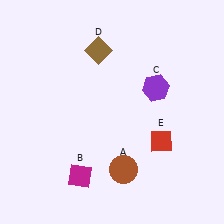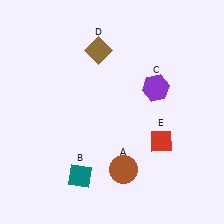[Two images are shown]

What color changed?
The diamond (B) changed from magenta in Image 1 to teal in Image 2.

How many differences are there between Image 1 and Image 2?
There is 1 difference between the two images.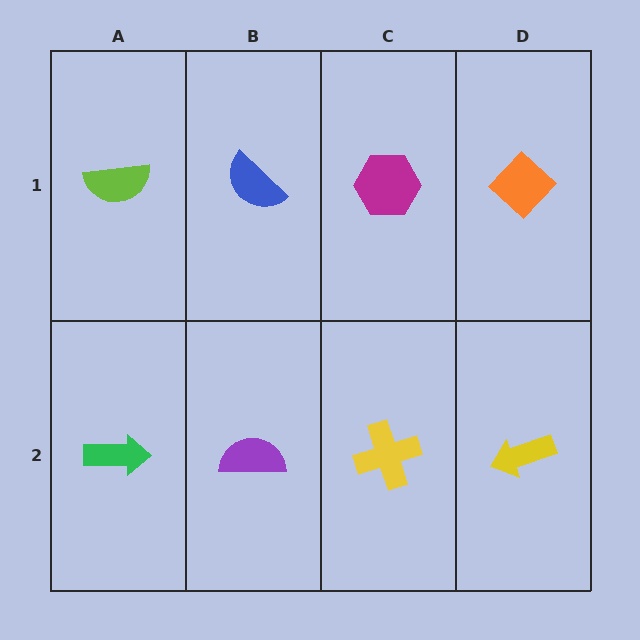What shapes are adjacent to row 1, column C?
A yellow cross (row 2, column C), a blue semicircle (row 1, column B), an orange diamond (row 1, column D).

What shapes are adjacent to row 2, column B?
A blue semicircle (row 1, column B), a green arrow (row 2, column A), a yellow cross (row 2, column C).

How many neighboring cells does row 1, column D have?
2.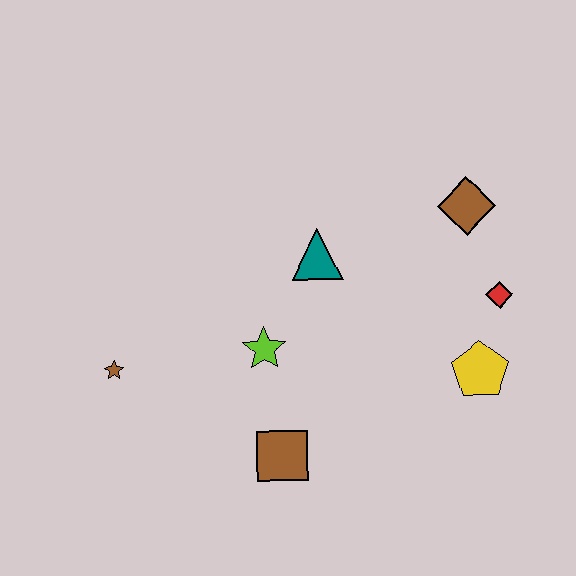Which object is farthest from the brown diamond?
The brown star is farthest from the brown diamond.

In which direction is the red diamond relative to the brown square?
The red diamond is to the right of the brown square.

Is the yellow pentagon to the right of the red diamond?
No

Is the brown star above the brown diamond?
No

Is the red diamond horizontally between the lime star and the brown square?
No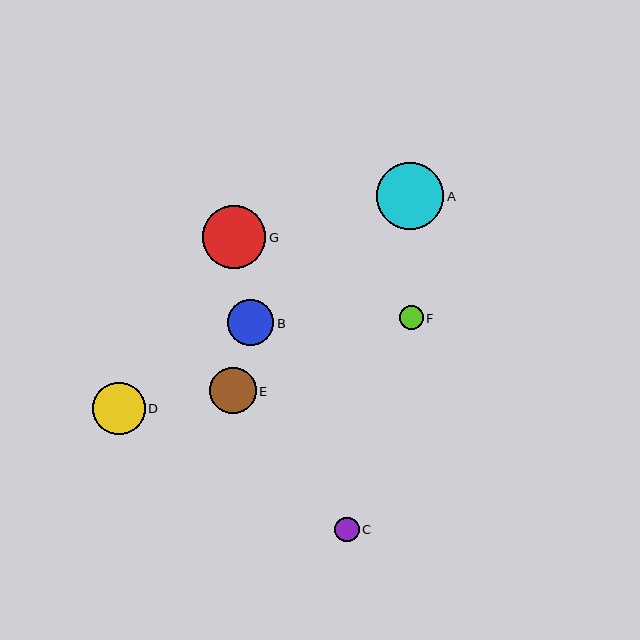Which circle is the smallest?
Circle C is the smallest with a size of approximately 24 pixels.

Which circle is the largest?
Circle A is the largest with a size of approximately 67 pixels.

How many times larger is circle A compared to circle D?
Circle A is approximately 1.3 times the size of circle D.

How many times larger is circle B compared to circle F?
Circle B is approximately 1.9 times the size of circle F.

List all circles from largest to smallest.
From largest to smallest: A, G, D, E, B, F, C.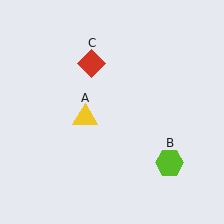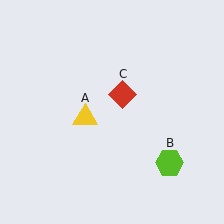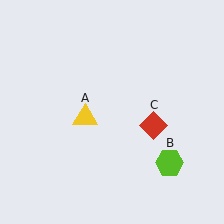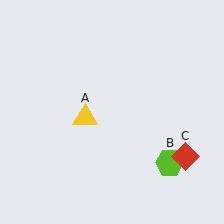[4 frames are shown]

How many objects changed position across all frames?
1 object changed position: red diamond (object C).